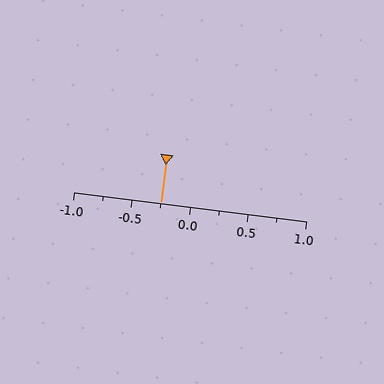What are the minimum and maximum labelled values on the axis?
The axis runs from -1.0 to 1.0.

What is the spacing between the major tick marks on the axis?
The major ticks are spaced 0.5 apart.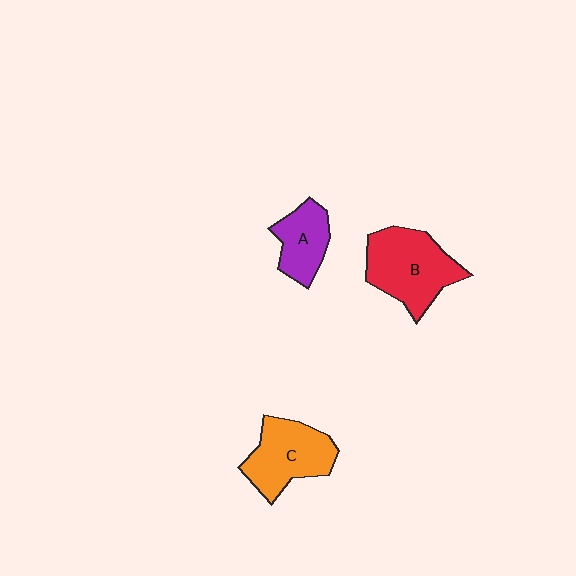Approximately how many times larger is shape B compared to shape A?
Approximately 1.7 times.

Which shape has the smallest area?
Shape A (purple).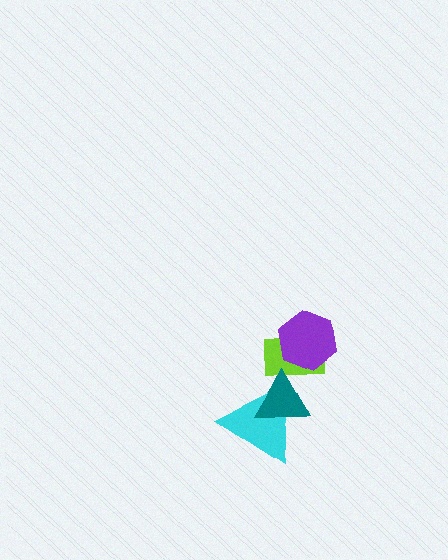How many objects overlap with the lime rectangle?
2 objects overlap with the lime rectangle.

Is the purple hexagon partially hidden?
No, no other shape covers it.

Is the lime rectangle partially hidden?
Yes, it is partially covered by another shape.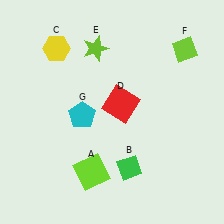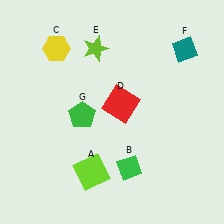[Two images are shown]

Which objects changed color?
F changed from lime to teal. G changed from cyan to green.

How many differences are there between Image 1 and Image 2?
There are 2 differences between the two images.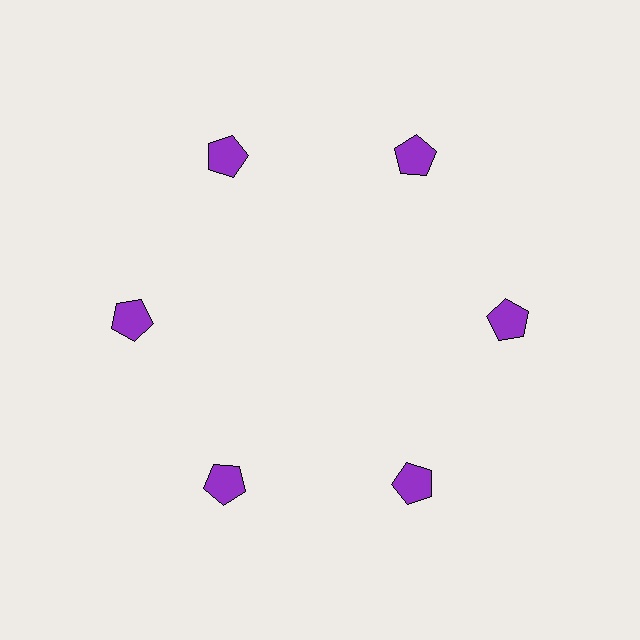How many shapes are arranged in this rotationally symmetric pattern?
There are 6 shapes, arranged in 6 groups of 1.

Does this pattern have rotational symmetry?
Yes, this pattern has 6-fold rotational symmetry. It looks the same after rotating 60 degrees around the center.